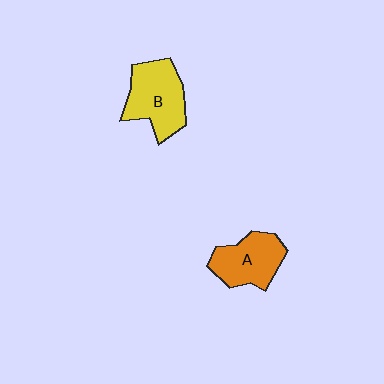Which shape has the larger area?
Shape B (yellow).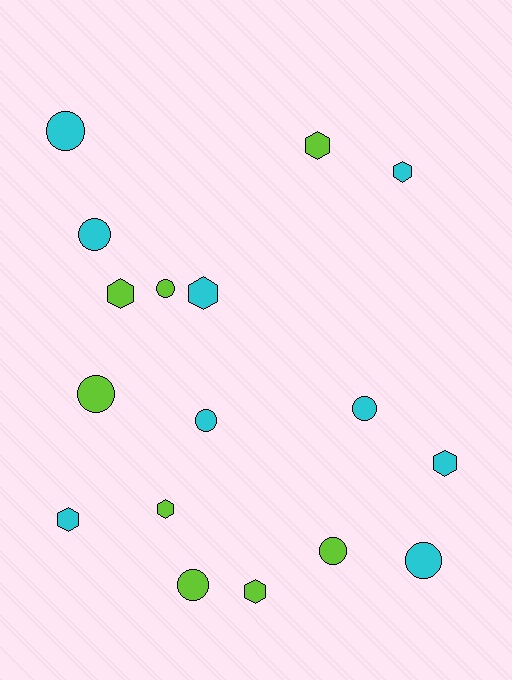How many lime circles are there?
There are 4 lime circles.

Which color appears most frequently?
Cyan, with 9 objects.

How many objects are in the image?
There are 17 objects.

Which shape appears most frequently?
Circle, with 9 objects.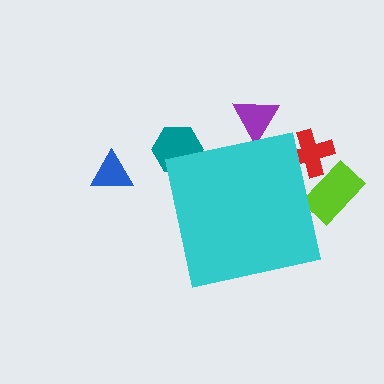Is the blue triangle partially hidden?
No, the blue triangle is fully visible.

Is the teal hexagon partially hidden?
Yes, the teal hexagon is partially hidden behind the cyan square.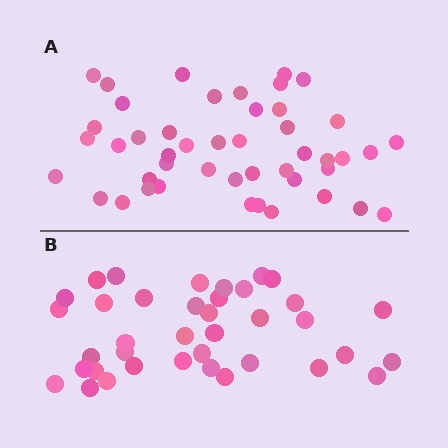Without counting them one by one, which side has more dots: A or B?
Region A (the top region) has more dots.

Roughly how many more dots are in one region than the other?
Region A has roughly 8 or so more dots than region B.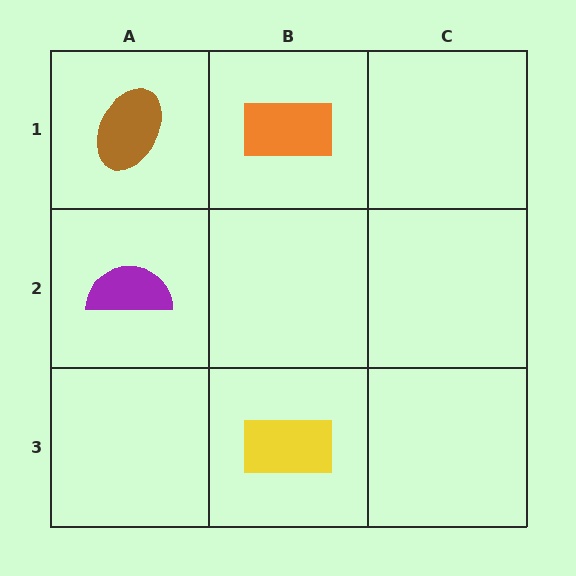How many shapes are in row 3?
1 shape.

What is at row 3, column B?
A yellow rectangle.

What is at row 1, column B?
An orange rectangle.